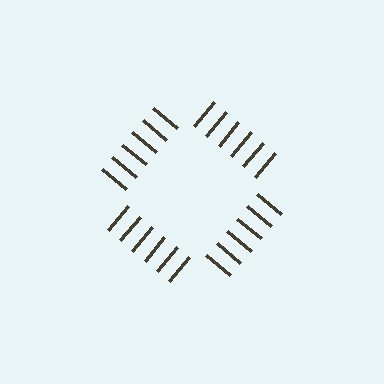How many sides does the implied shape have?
4 sides — the line-ends trace a square.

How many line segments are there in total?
24 — 6 along each of the 4 edges.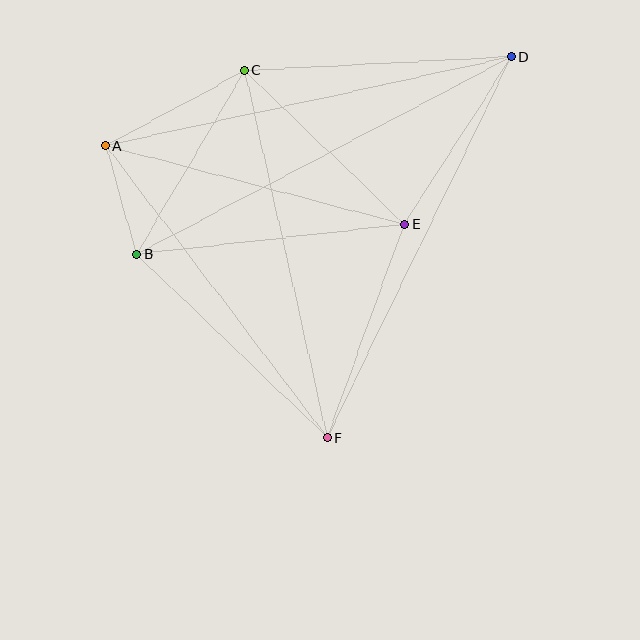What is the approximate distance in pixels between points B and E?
The distance between B and E is approximately 269 pixels.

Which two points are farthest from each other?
Points B and D are farthest from each other.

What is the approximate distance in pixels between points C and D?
The distance between C and D is approximately 267 pixels.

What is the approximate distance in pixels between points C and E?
The distance between C and E is approximately 222 pixels.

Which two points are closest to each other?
Points A and B are closest to each other.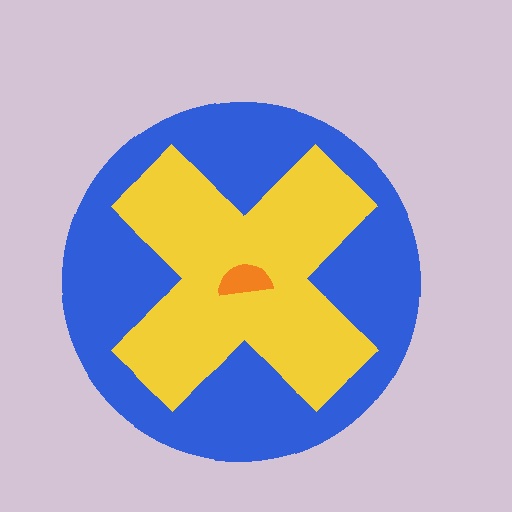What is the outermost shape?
The blue circle.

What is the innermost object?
The orange semicircle.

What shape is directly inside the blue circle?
The yellow cross.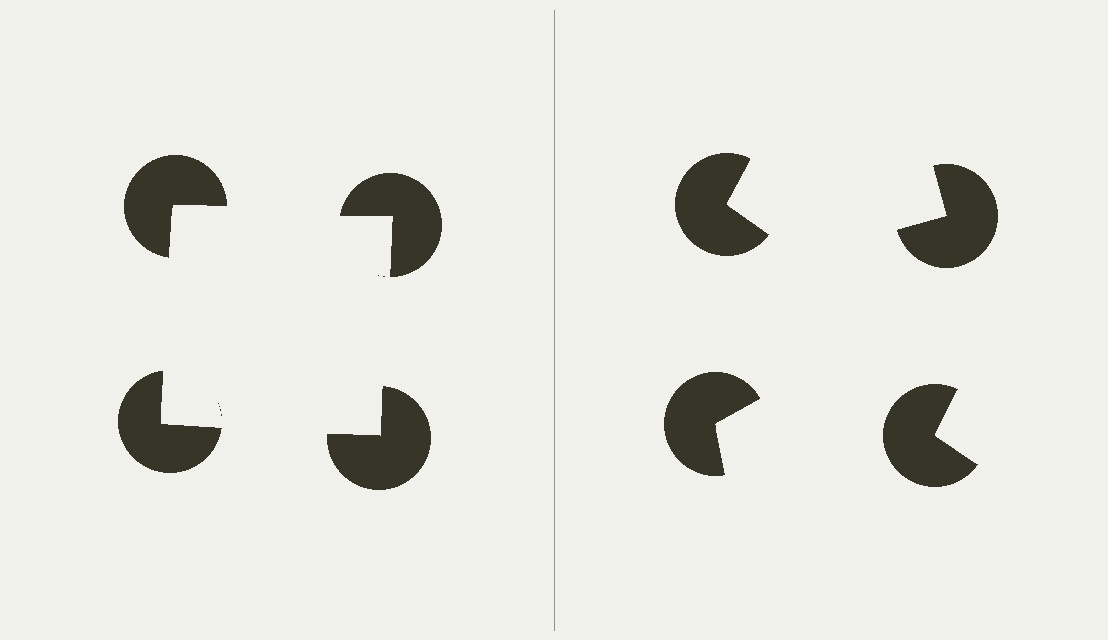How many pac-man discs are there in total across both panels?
8 — 4 on each side.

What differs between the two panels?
The pac-man discs are positioned identically on both sides; only the wedge orientations differ. On the left they align to a square; on the right they are misaligned.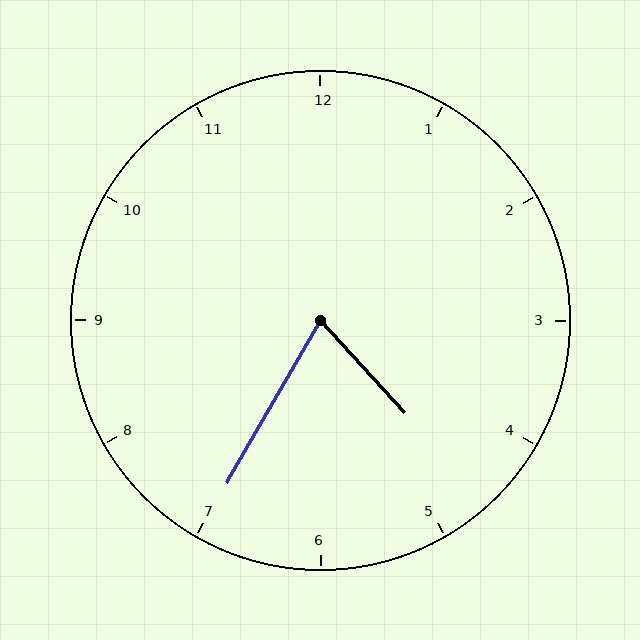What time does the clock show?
4:35.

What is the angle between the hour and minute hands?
Approximately 72 degrees.